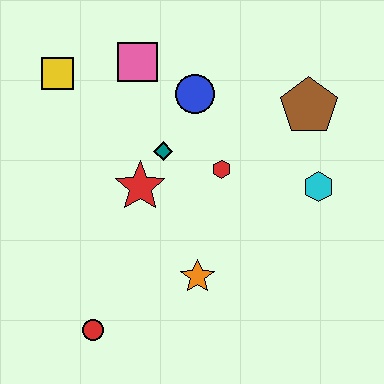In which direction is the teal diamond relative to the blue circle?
The teal diamond is below the blue circle.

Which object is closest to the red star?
The teal diamond is closest to the red star.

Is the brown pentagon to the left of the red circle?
No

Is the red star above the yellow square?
No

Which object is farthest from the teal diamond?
The red circle is farthest from the teal diamond.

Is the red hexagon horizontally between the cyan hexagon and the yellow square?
Yes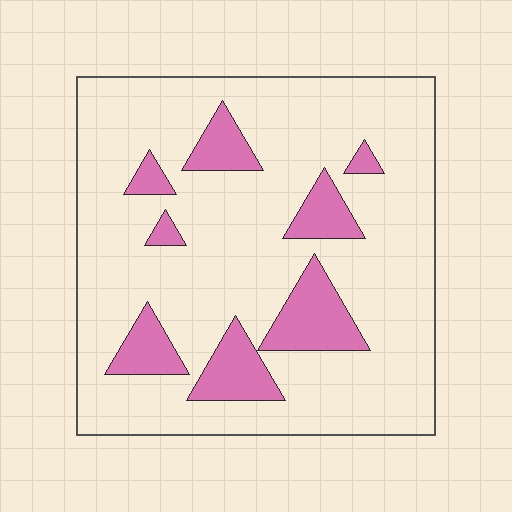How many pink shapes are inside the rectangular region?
8.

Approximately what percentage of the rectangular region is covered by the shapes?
Approximately 15%.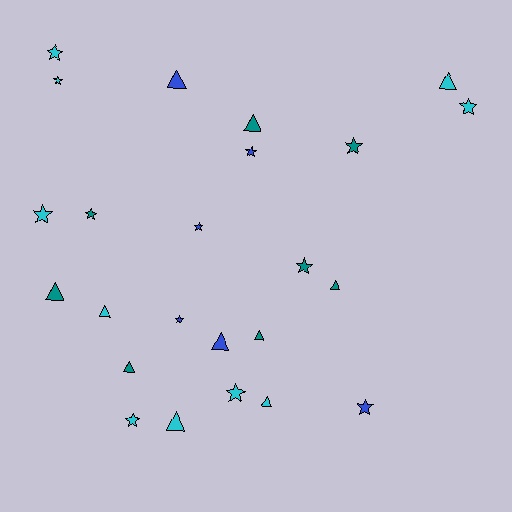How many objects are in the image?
There are 24 objects.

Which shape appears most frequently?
Star, with 13 objects.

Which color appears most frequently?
Cyan, with 10 objects.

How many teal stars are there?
There are 3 teal stars.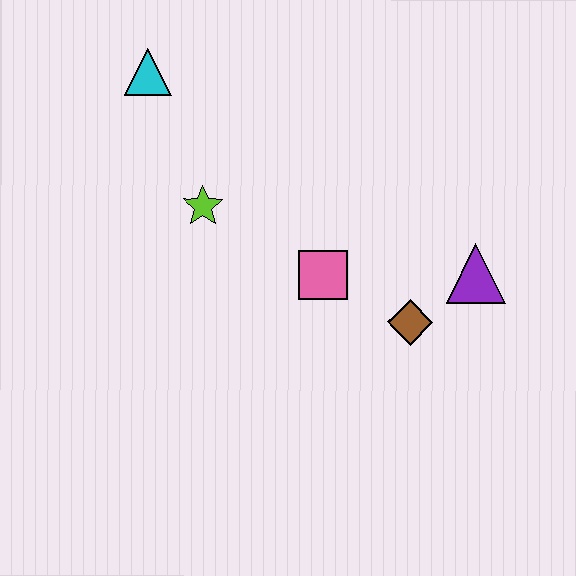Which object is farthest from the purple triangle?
The cyan triangle is farthest from the purple triangle.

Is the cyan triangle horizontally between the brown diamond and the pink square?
No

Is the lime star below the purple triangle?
No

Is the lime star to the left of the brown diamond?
Yes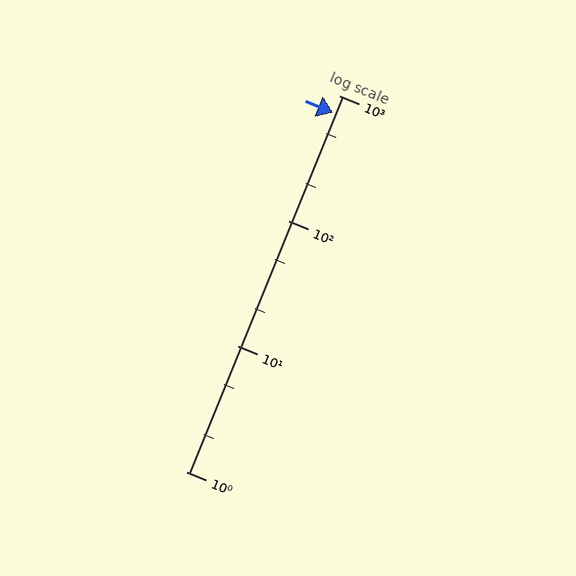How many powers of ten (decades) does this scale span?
The scale spans 3 decades, from 1 to 1000.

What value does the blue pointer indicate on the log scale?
The pointer indicates approximately 730.